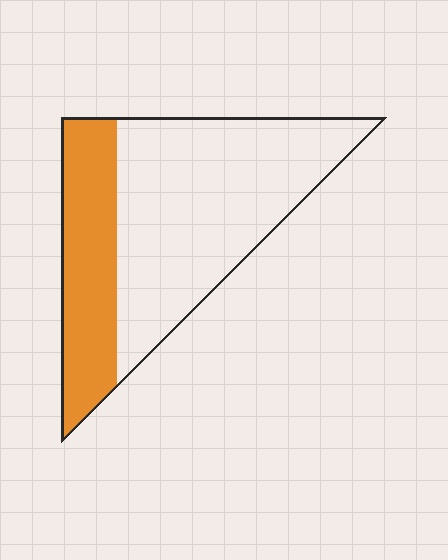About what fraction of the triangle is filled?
About one third (1/3).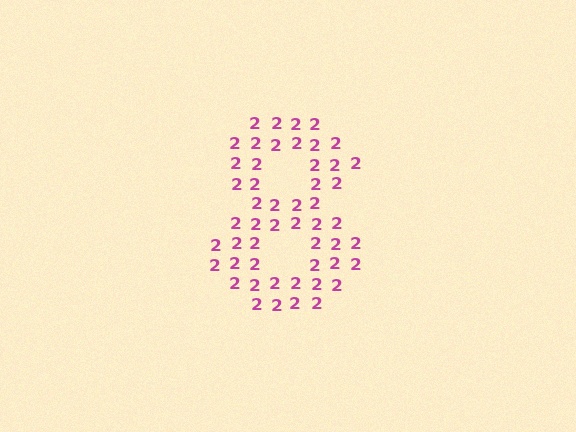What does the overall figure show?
The overall figure shows the digit 8.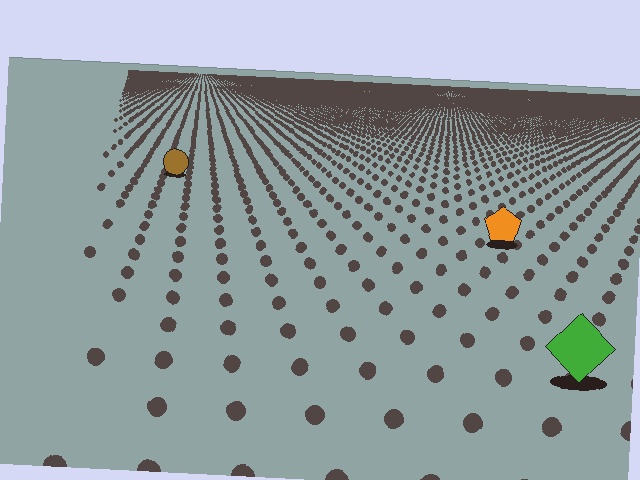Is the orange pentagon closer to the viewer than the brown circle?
Yes. The orange pentagon is closer — you can tell from the texture gradient: the ground texture is coarser near it.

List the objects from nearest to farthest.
From nearest to farthest: the green diamond, the orange pentagon, the brown circle.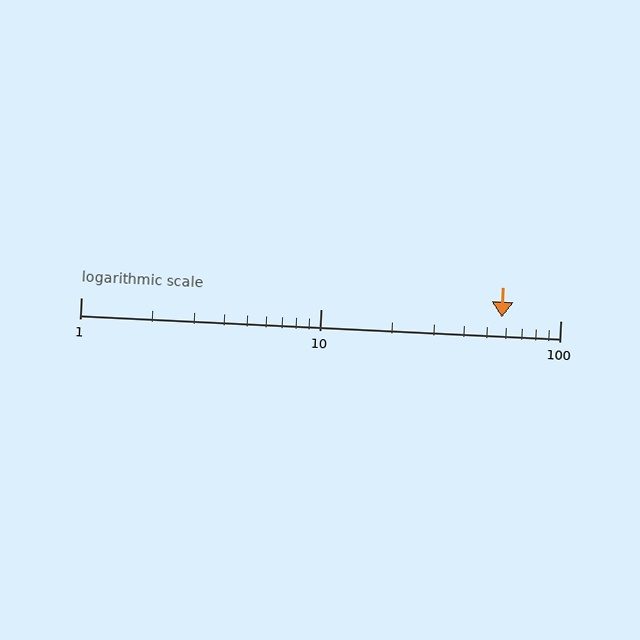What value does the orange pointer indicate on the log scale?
The pointer indicates approximately 57.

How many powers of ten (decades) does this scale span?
The scale spans 2 decades, from 1 to 100.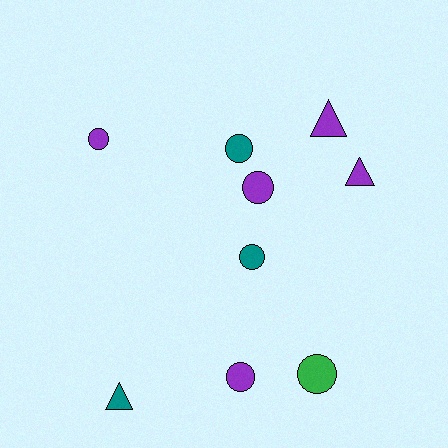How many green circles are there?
There is 1 green circle.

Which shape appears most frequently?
Circle, with 6 objects.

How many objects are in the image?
There are 9 objects.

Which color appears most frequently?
Purple, with 5 objects.